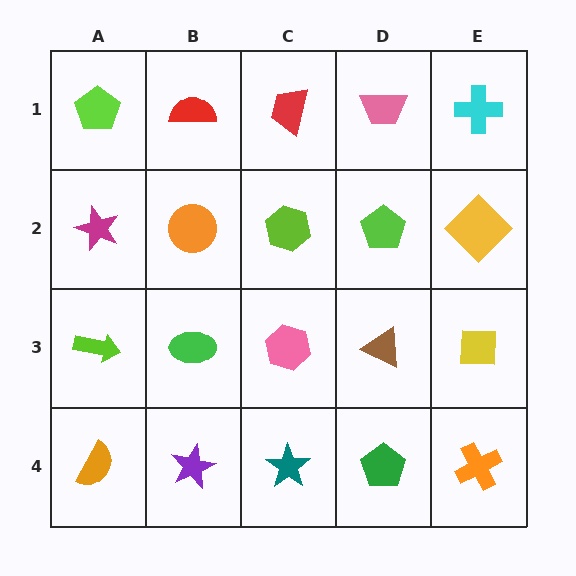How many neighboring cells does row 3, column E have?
3.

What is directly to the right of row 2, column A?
An orange circle.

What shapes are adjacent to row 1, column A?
A magenta star (row 2, column A), a red semicircle (row 1, column B).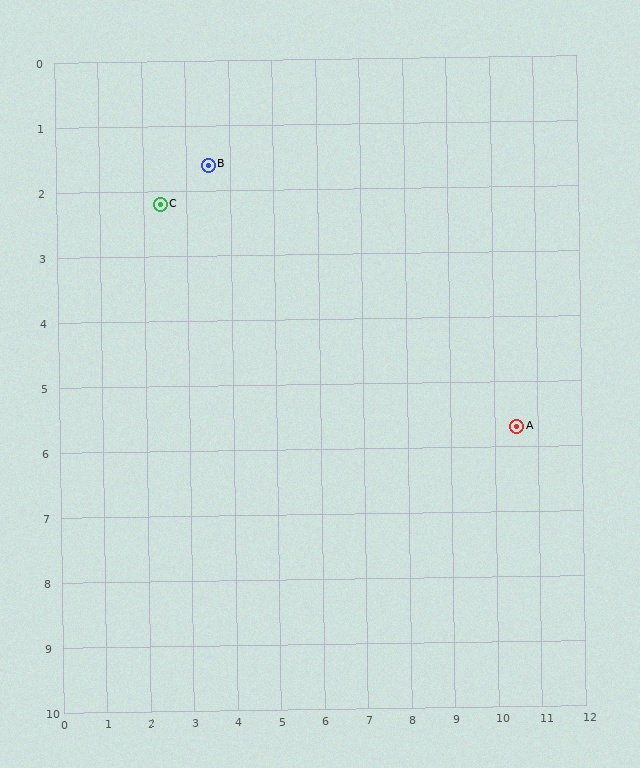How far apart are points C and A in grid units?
Points C and A are about 8.8 grid units apart.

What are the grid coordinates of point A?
Point A is at approximately (10.5, 5.7).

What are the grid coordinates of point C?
Point C is at approximately (2.4, 2.2).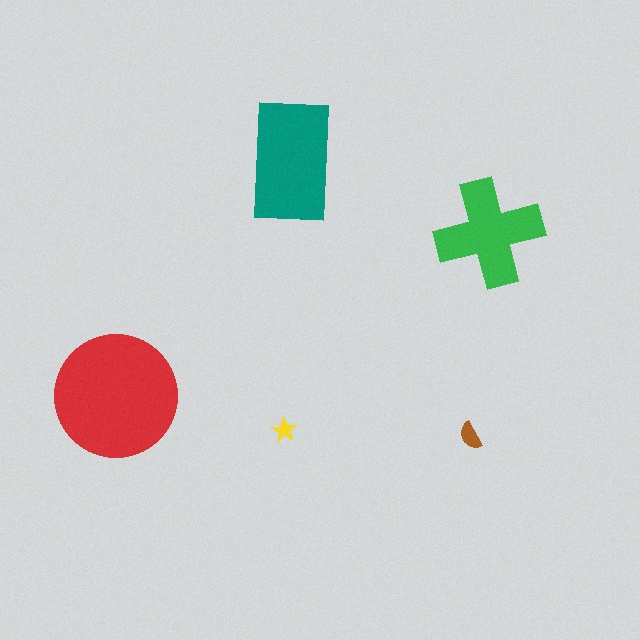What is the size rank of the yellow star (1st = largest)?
5th.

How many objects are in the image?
There are 5 objects in the image.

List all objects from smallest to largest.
The yellow star, the brown semicircle, the green cross, the teal rectangle, the red circle.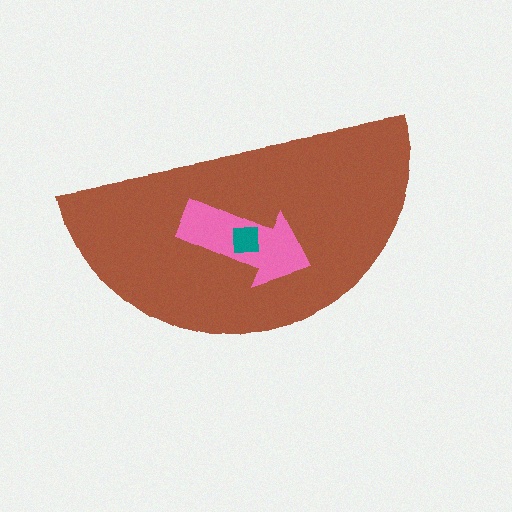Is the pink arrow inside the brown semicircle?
Yes.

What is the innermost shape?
The teal square.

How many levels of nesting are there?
3.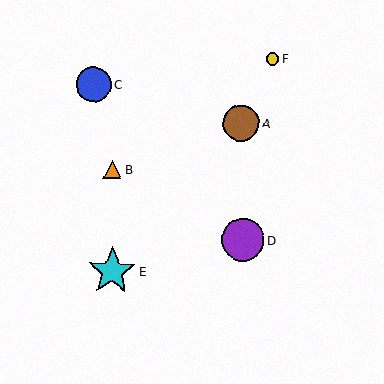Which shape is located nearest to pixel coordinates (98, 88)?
The blue circle (labeled C) at (94, 84) is nearest to that location.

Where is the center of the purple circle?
The center of the purple circle is at (243, 240).